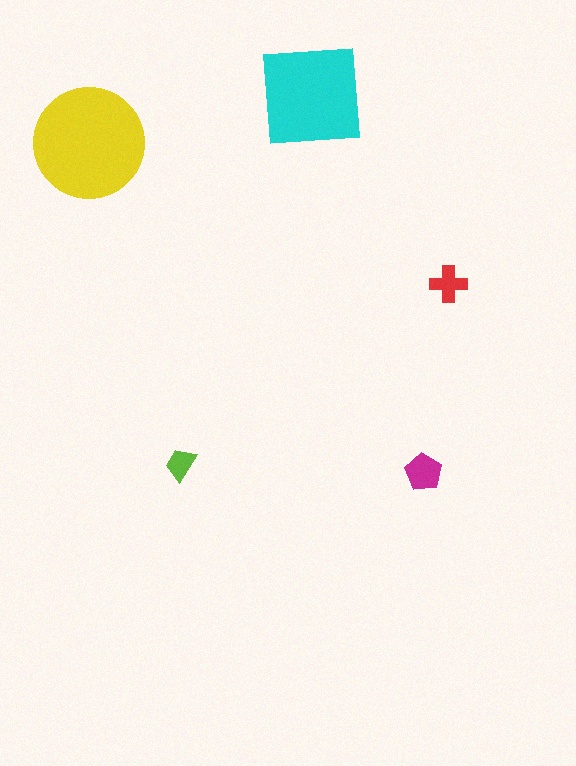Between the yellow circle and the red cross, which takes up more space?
The yellow circle.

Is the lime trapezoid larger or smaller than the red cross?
Smaller.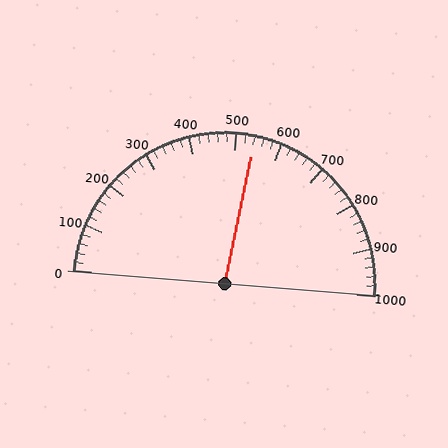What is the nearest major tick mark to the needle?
The nearest major tick mark is 500.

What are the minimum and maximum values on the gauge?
The gauge ranges from 0 to 1000.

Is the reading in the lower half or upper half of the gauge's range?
The reading is in the upper half of the range (0 to 1000).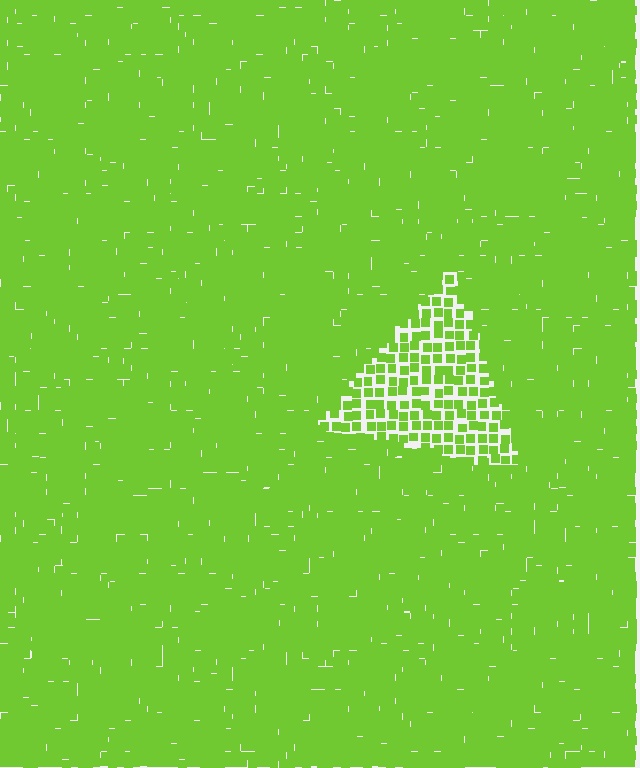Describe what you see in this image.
The image contains small lime elements arranged at two different densities. A triangle-shaped region is visible where the elements are less densely packed than the surrounding area.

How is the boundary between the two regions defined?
The boundary is defined by a change in element density (approximately 2.2x ratio). All elements are the same color, size, and shape.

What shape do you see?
I see a triangle.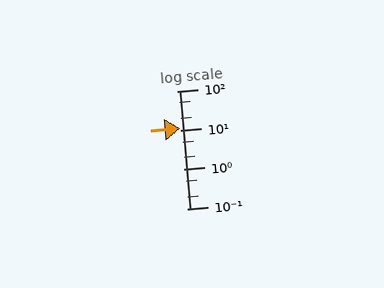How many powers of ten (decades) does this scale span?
The scale spans 3 decades, from 0.1 to 100.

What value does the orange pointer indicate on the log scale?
The pointer indicates approximately 11.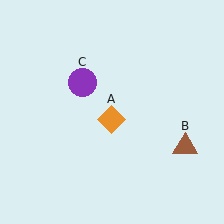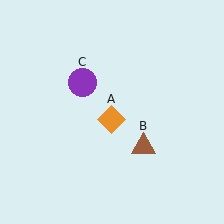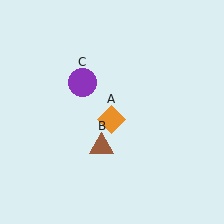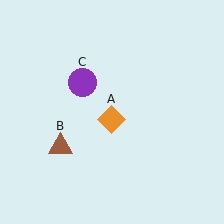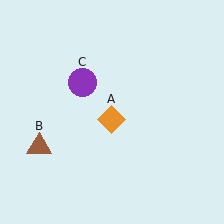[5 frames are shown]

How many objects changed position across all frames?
1 object changed position: brown triangle (object B).